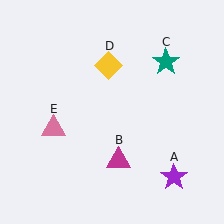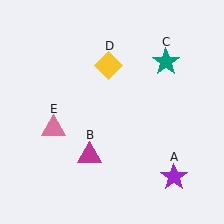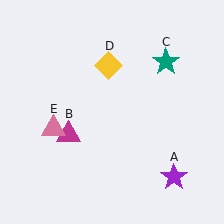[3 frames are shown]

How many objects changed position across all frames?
1 object changed position: magenta triangle (object B).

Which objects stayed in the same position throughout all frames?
Purple star (object A) and teal star (object C) and yellow diamond (object D) and pink triangle (object E) remained stationary.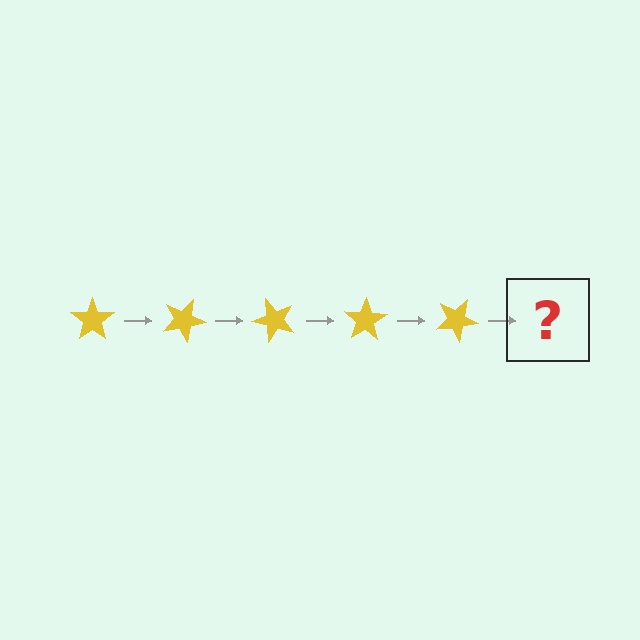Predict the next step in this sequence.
The next step is a yellow star rotated 125 degrees.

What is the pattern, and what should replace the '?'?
The pattern is that the star rotates 25 degrees each step. The '?' should be a yellow star rotated 125 degrees.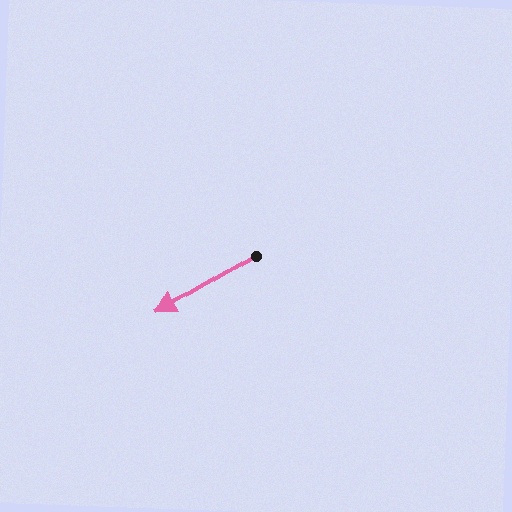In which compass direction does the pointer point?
Southwest.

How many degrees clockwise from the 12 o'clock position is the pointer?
Approximately 239 degrees.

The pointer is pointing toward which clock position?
Roughly 8 o'clock.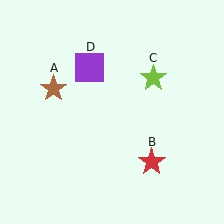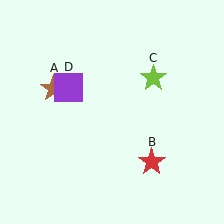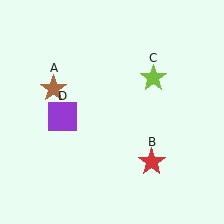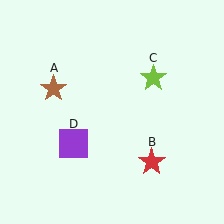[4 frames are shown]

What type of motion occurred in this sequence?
The purple square (object D) rotated counterclockwise around the center of the scene.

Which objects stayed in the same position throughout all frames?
Brown star (object A) and red star (object B) and lime star (object C) remained stationary.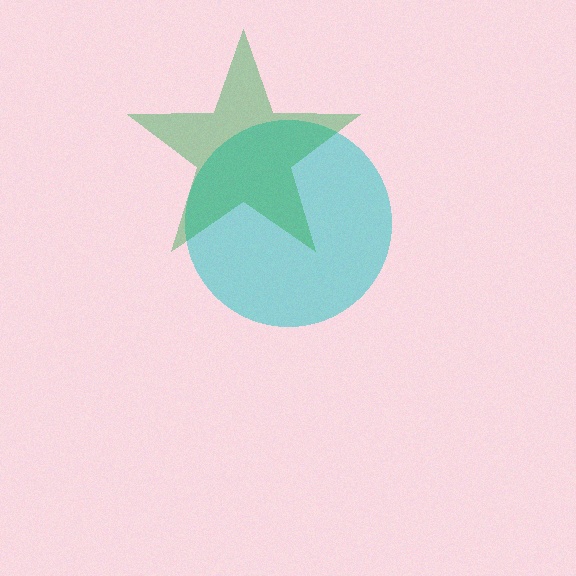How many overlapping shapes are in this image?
There are 2 overlapping shapes in the image.